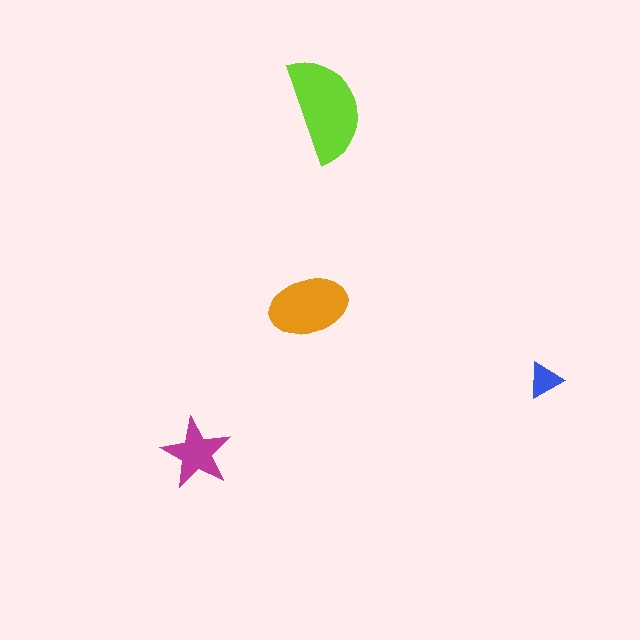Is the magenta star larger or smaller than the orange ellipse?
Smaller.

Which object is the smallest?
The blue triangle.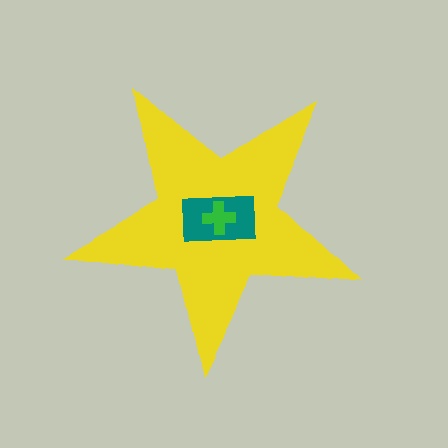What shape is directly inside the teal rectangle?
The green cross.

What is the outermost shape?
The yellow star.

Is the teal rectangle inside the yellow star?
Yes.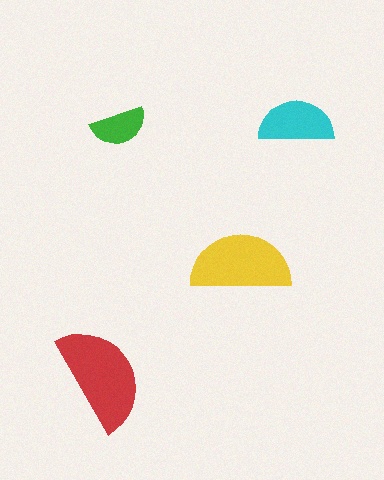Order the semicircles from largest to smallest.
the red one, the yellow one, the cyan one, the green one.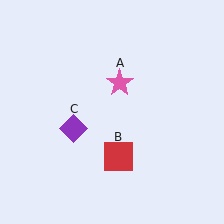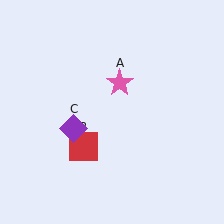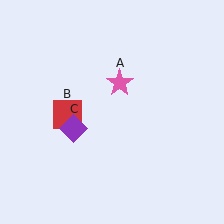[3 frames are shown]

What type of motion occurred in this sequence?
The red square (object B) rotated clockwise around the center of the scene.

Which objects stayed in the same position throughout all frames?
Pink star (object A) and purple diamond (object C) remained stationary.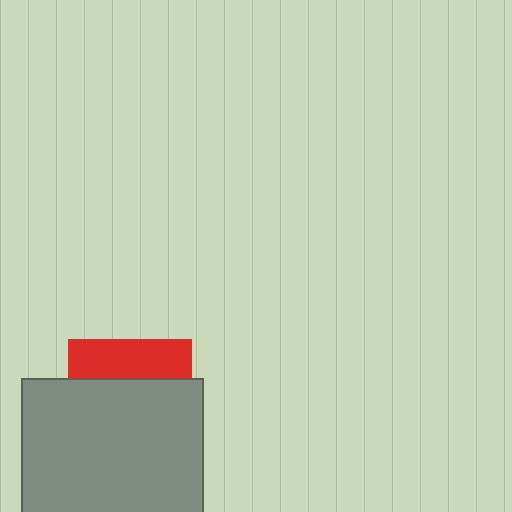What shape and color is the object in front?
The object in front is a gray square.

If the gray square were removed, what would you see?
You would see the complete red square.